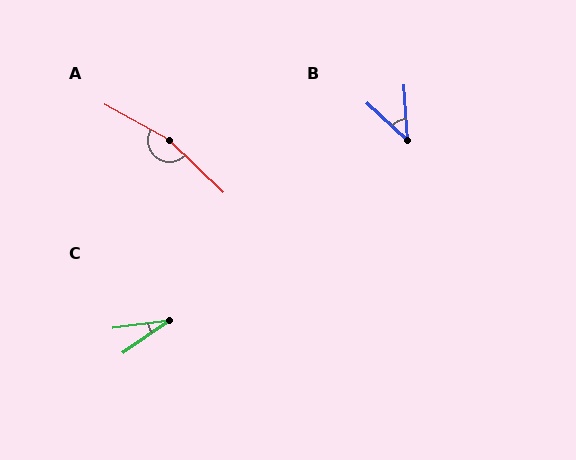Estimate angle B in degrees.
Approximately 44 degrees.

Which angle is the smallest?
C, at approximately 28 degrees.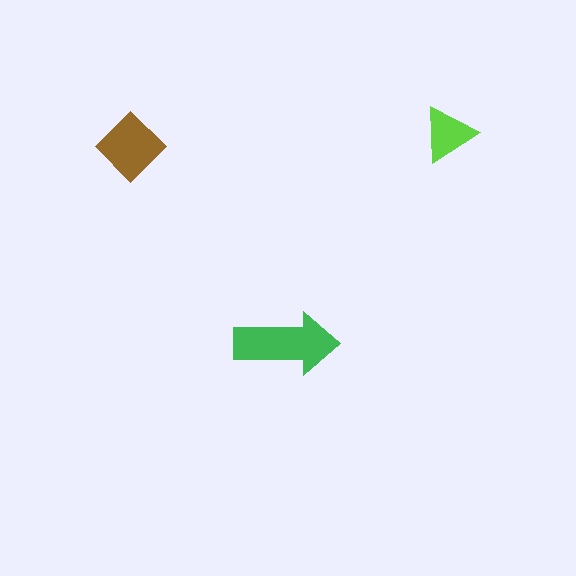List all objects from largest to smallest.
The green arrow, the brown diamond, the lime triangle.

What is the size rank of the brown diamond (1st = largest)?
2nd.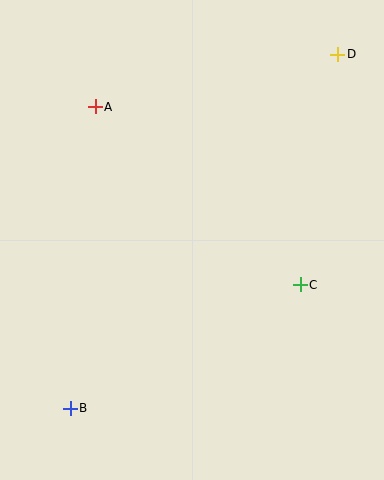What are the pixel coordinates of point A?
Point A is at (95, 107).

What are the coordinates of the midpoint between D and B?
The midpoint between D and B is at (204, 231).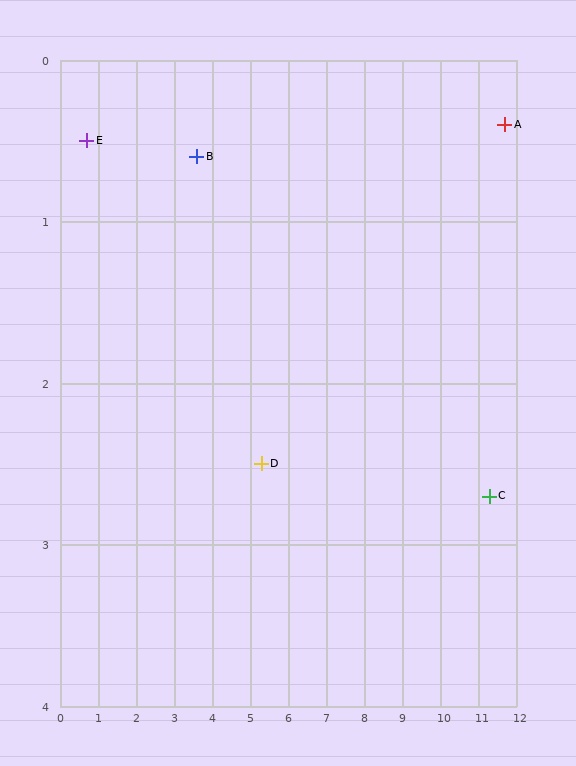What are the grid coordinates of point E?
Point E is at approximately (0.7, 0.5).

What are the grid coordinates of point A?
Point A is at approximately (11.7, 0.4).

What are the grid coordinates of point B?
Point B is at approximately (3.6, 0.6).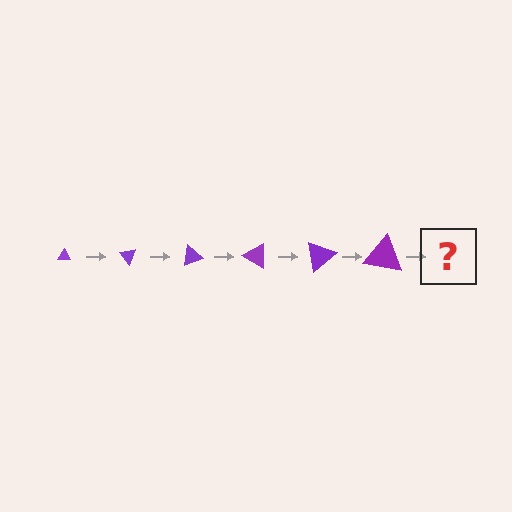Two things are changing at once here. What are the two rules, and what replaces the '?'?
The two rules are that the triangle grows larger each step and it rotates 50 degrees each step. The '?' should be a triangle, larger than the previous one and rotated 300 degrees from the start.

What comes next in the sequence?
The next element should be a triangle, larger than the previous one and rotated 300 degrees from the start.